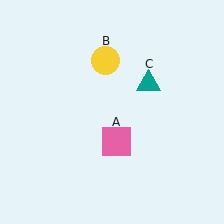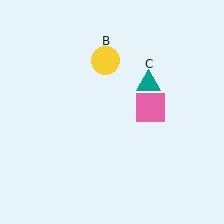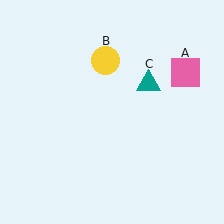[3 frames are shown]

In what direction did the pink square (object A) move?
The pink square (object A) moved up and to the right.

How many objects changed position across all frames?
1 object changed position: pink square (object A).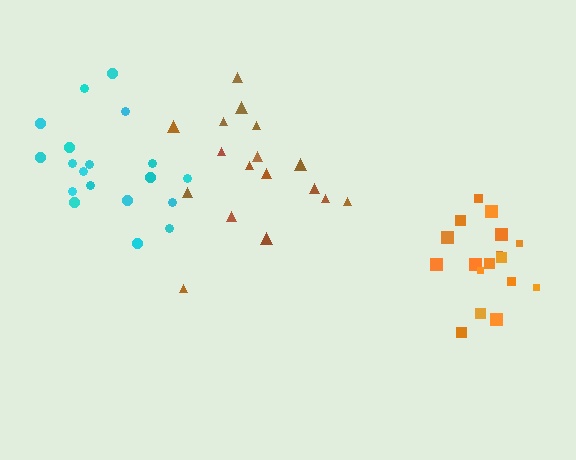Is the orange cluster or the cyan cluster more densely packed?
Orange.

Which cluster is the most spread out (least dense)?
Brown.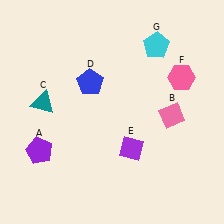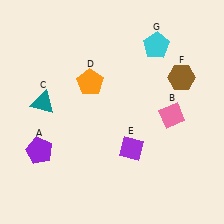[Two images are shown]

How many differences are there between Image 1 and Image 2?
There are 2 differences between the two images.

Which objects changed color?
D changed from blue to orange. F changed from pink to brown.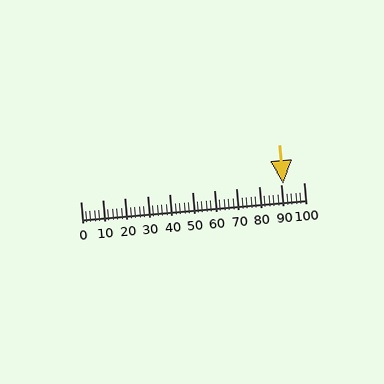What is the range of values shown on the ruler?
The ruler shows values from 0 to 100.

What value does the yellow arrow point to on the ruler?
The yellow arrow points to approximately 91.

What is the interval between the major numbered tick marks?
The major tick marks are spaced 10 units apart.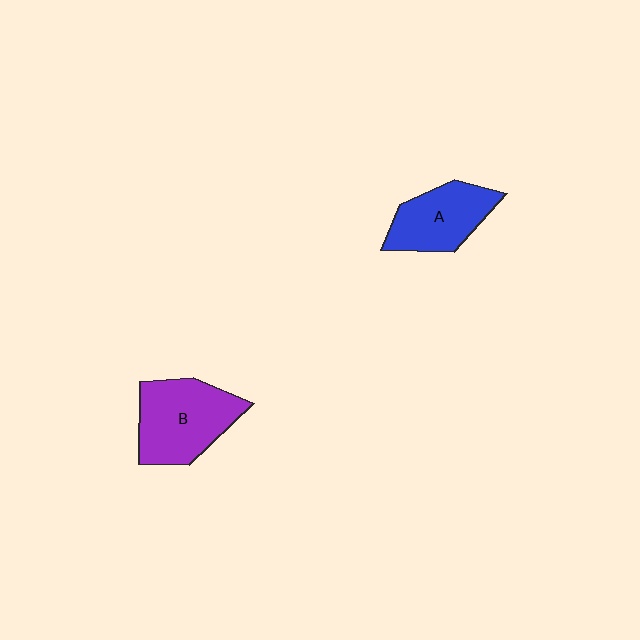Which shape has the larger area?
Shape B (purple).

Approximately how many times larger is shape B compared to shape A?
Approximately 1.3 times.